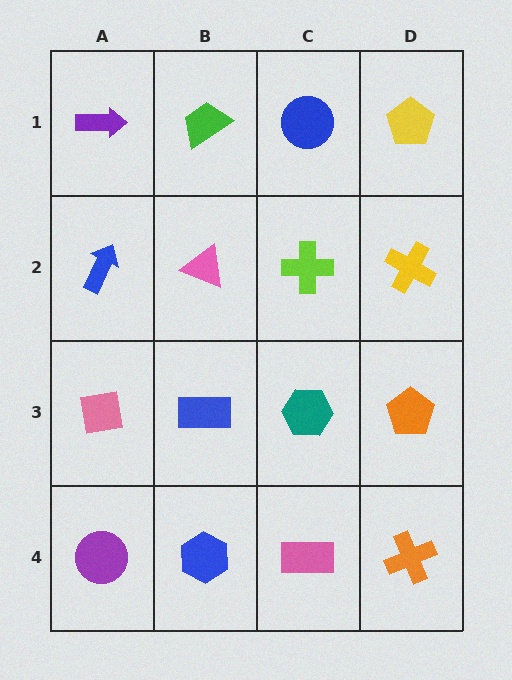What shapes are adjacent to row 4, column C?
A teal hexagon (row 3, column C), a blue hexagon (row 4, column B), an orange cross (row 4, column D).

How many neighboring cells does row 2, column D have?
3.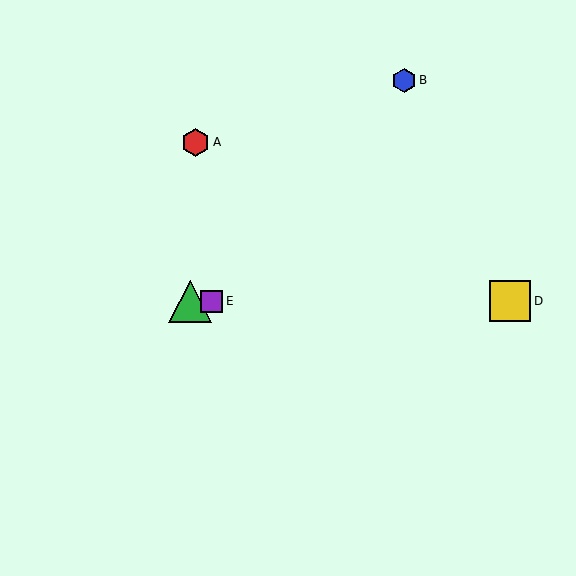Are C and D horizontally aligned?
Yes, both are at y≈301.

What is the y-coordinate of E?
Object E is at y≈301.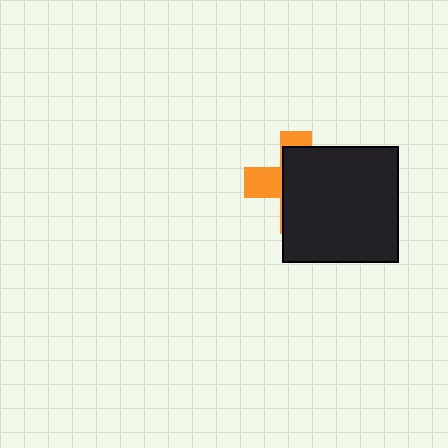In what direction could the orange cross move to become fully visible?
The orange cross could move left. That would shift it out from behind the black square entirely.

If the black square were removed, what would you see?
You would see the complete orange cross.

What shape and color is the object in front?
The object in front is a black square.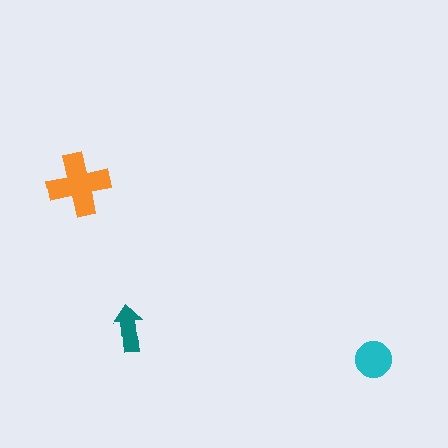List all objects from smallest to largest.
The teal arrow, the cyan circle, the orange cross.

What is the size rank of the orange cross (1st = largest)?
1st.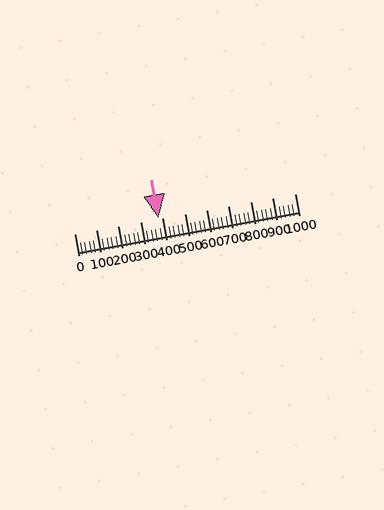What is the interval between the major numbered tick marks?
The major tick marks are spaced 100 units apart.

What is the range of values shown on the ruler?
The ruler shows values from 0 to 1000.